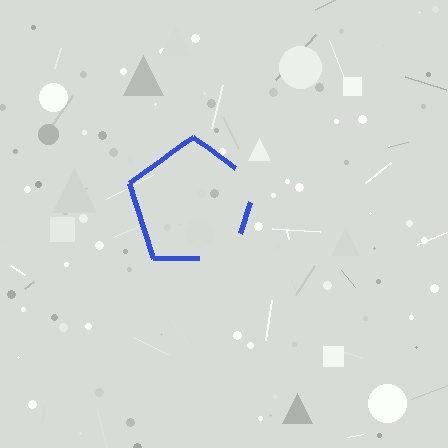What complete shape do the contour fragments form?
The contour fragments form a pentagon.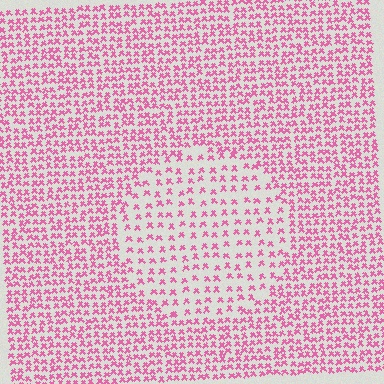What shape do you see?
I see a circle.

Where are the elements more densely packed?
The elements are more densely packed outside the circle boundary.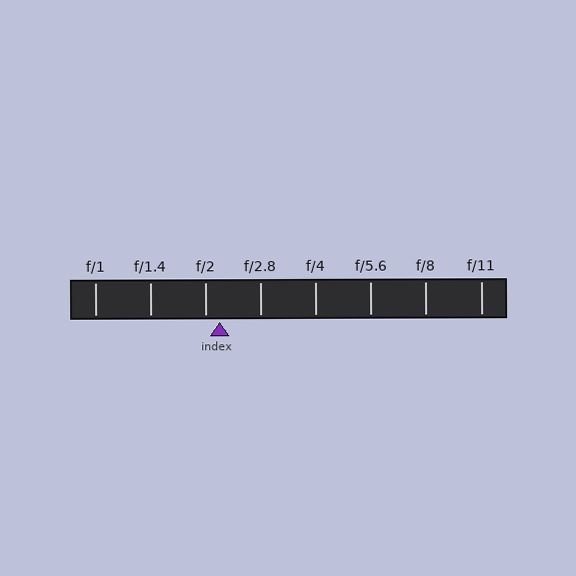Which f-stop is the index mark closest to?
The index mark is closest to f/2.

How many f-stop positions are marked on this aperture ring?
There are 8 f-stop positions marked.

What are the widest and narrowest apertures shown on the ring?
The widest aperture shown is f/1 and the narrowest is f/11.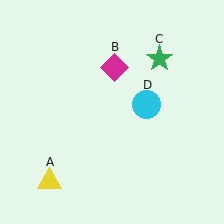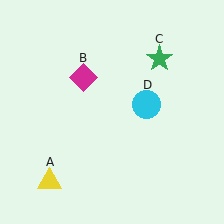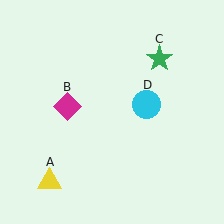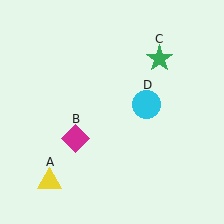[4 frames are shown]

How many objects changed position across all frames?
1 object changed position: magenta diamond (object B).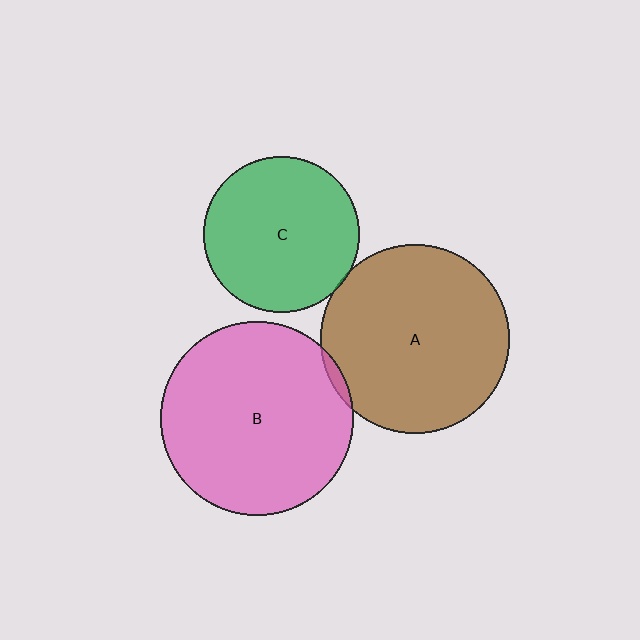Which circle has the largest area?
Circle B (pink).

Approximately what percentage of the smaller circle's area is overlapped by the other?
Approximately 5%.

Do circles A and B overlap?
Yes.